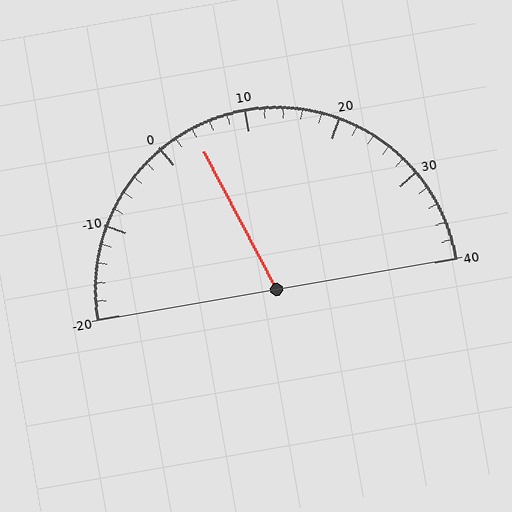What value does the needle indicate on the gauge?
The needle indicates approximately 4.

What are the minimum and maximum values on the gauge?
The gauge ranges from -20 to 40.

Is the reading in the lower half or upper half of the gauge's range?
The reading is in the lower half of the range (-20 to 40).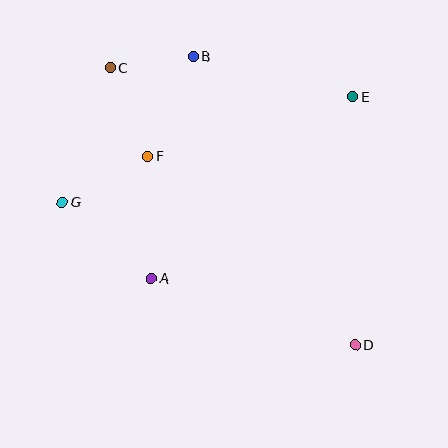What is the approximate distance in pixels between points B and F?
The distance between B and F is approximately 110 pixels.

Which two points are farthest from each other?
Points C and D are farthest from each other.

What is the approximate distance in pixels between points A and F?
The distance between A and F is approximately 123 pixels.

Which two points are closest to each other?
Points B and C are closest to each other.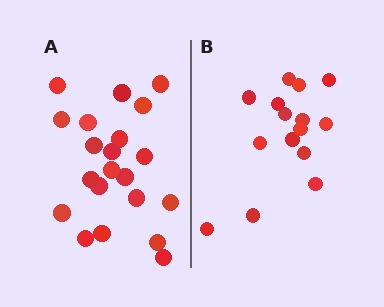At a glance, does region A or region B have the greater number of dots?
Region A (the left region) has more dots.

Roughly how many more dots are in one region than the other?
Region A has about 6 more dots than region B.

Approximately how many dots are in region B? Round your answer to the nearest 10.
About 20 dots. (The exact count is 15, which rounds to 20.)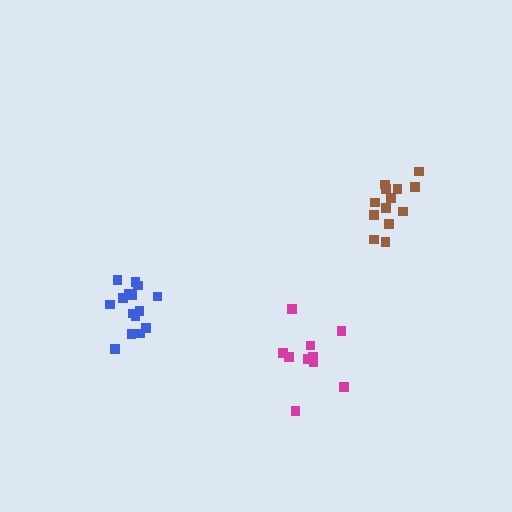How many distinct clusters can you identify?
There are 3 distinct clusters.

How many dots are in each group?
Group 1: 10 dots, Group 2: 15 dots, Group 3: 13 dots (38 total).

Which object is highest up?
The brown cluster is topmost.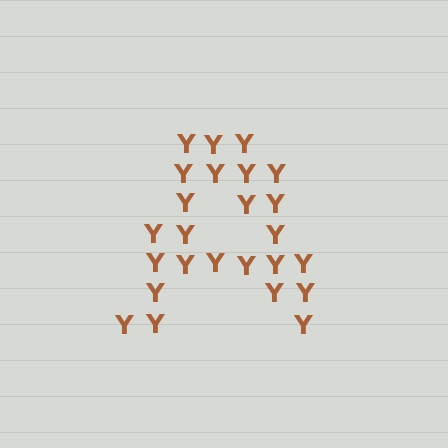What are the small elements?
The small elements are letter Y's.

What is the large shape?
The large shape is the letter A.